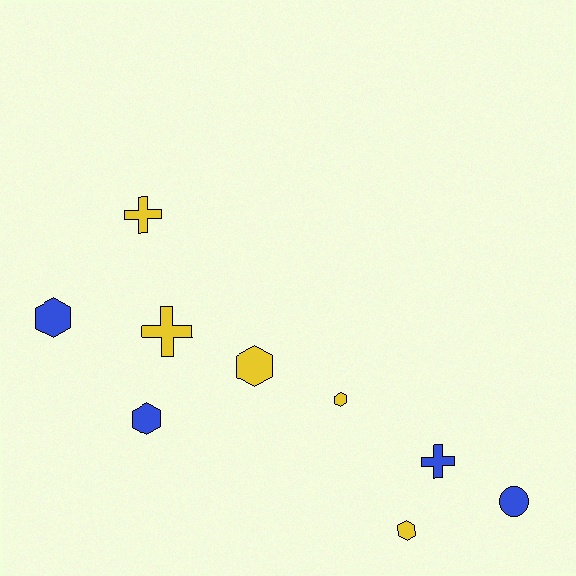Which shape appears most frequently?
Hexagon, with 5 objects.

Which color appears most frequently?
Yellow, with 5 objects.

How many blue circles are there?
There is 1 blue circle.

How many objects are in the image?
There are 9 objects.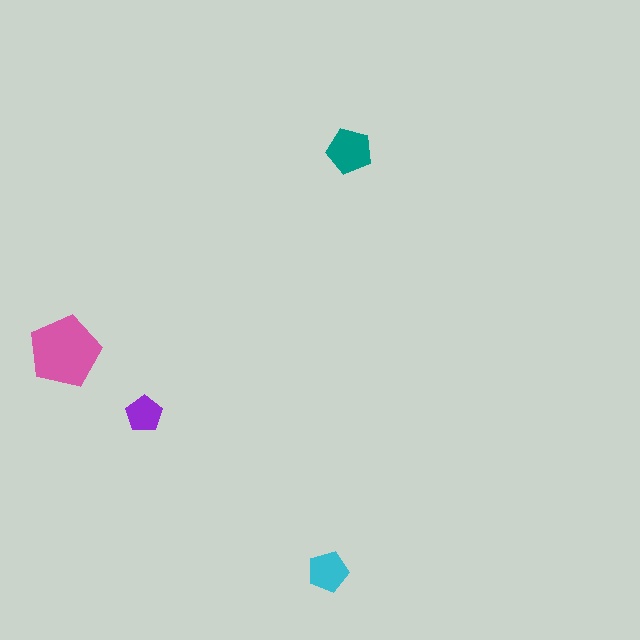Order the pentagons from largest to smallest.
the pink one, the teal one, the cyan one, the purple one.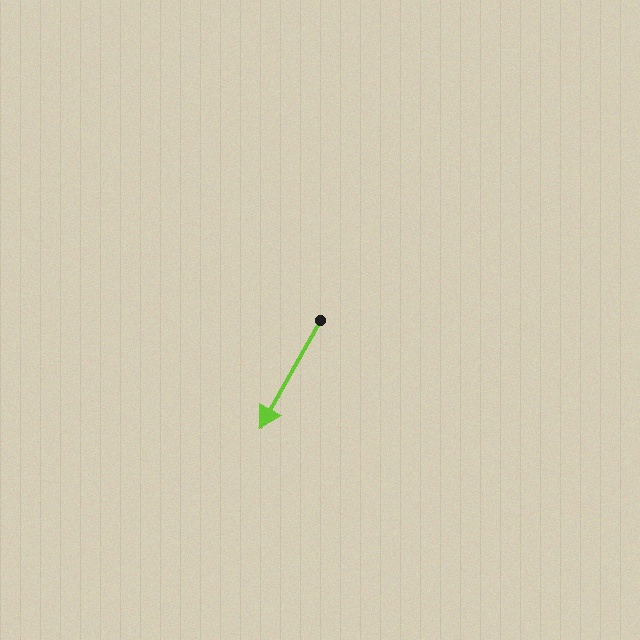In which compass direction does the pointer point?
Southwest.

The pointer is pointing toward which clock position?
Roughly 7 o'clock.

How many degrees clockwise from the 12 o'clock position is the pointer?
Approximately 209 degrees.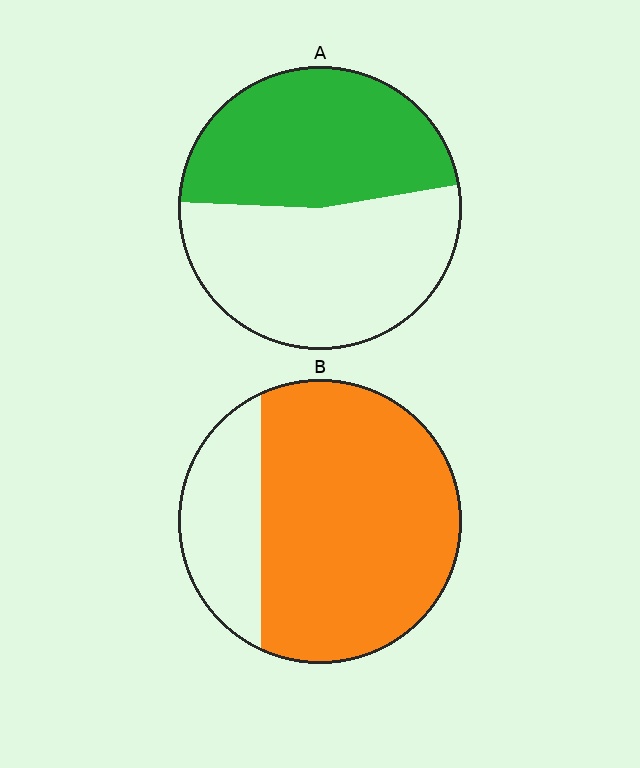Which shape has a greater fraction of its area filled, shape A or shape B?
Shape B.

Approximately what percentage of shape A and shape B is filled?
A is approximately 45% and B is approximately 75%.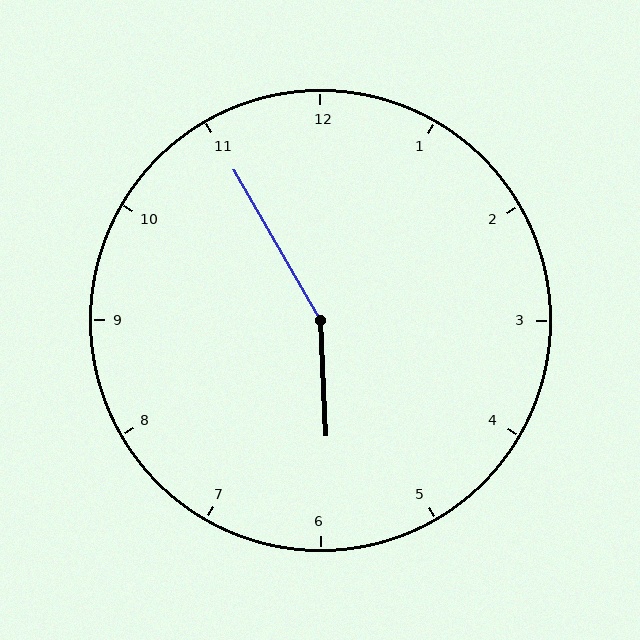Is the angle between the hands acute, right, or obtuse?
It is obtuse.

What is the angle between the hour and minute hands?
Approximately 152 degrees.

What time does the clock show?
5:55.